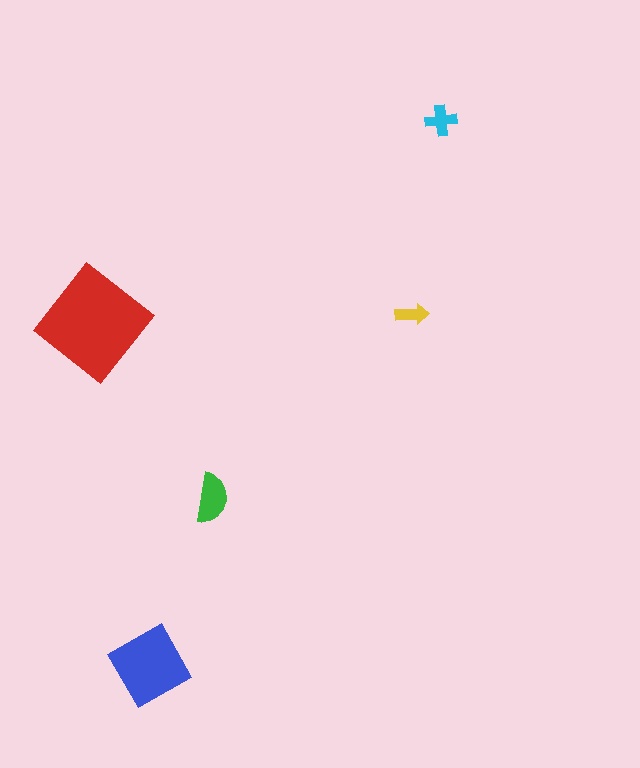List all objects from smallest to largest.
The yellow arrow, the cyan cross, the green semicircle, the blue diamond, the red diamond.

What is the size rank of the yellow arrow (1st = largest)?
5th.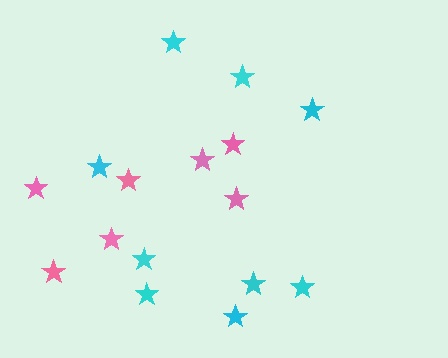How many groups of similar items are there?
There are 2 groups: one group of cyan stars (9) and one group of pink stars (7).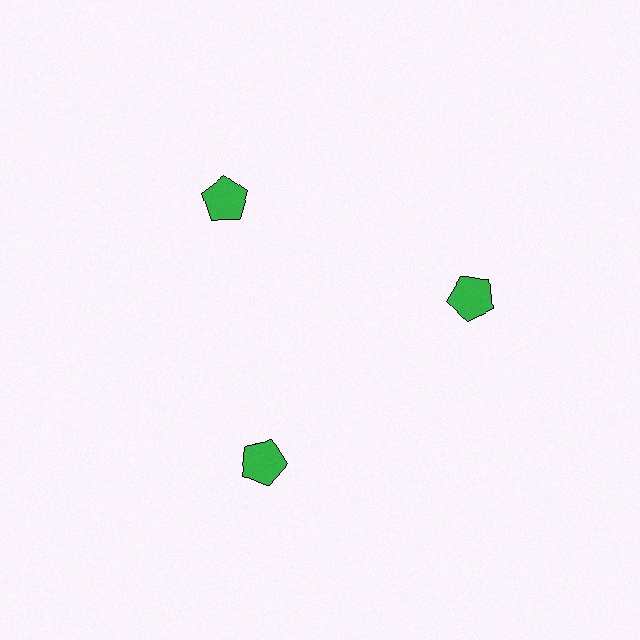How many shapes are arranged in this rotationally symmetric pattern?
There are 3 shapes, arranged in 3 groups of 1.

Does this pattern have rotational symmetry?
Yes, this pattern has 3-fold rotational symmetry. It looks the same after rotating 120 degrees around the center.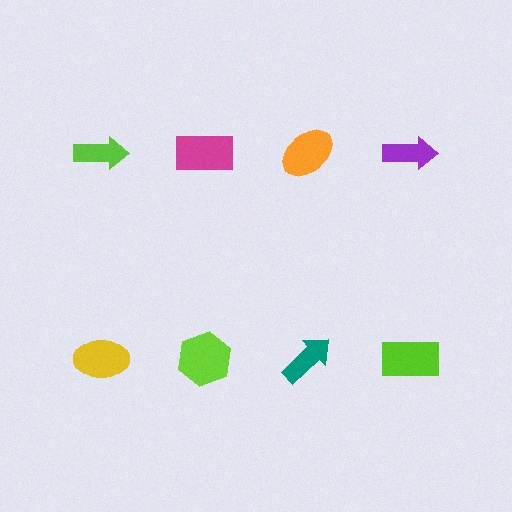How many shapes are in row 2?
4 shapes.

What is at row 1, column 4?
A purple arrow.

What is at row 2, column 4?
A lime rectangle.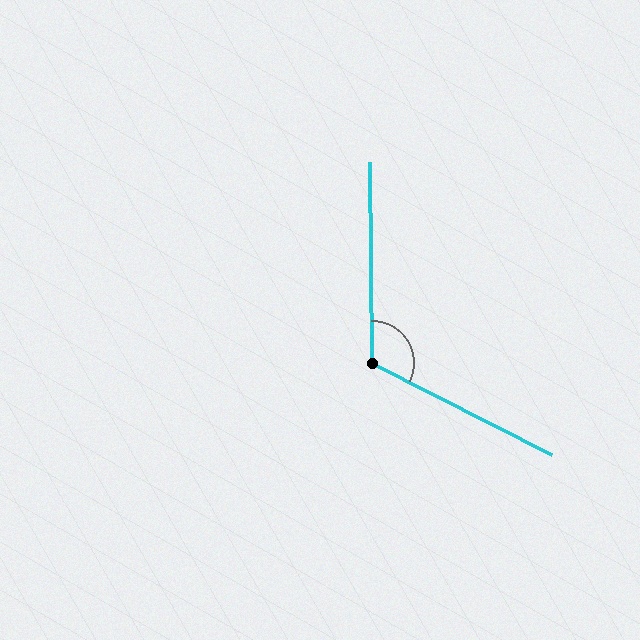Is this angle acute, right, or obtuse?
It is obtuse.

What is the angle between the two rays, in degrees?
Approximately 117 degrees.